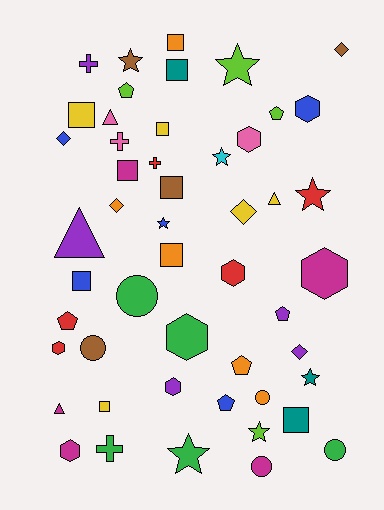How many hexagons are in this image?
There are 8 hexagons.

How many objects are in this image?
There are 50 objects.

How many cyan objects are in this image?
There is 1 cyan object.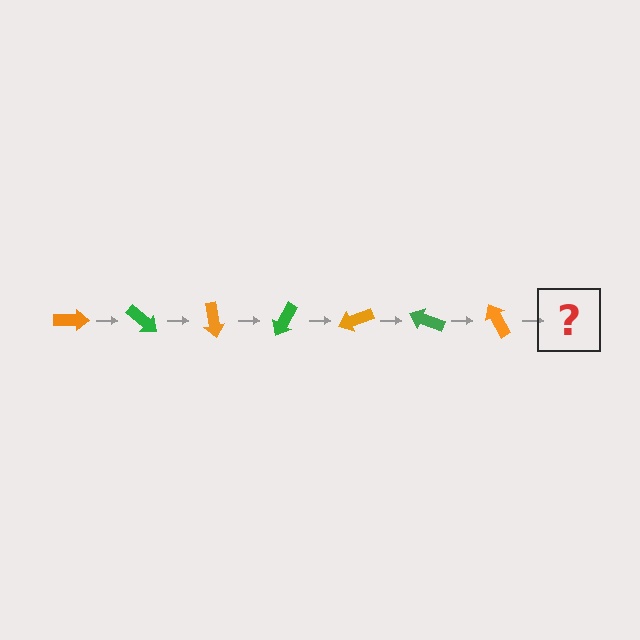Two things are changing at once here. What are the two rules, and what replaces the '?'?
The two rules are that it rotates 40 degrees each step and the color cycles through orange and green. The '?' should be a green arrow, rotated 280 degrees from the start.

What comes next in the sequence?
The next element should be a green arrow, rotated 280 degrees from the start.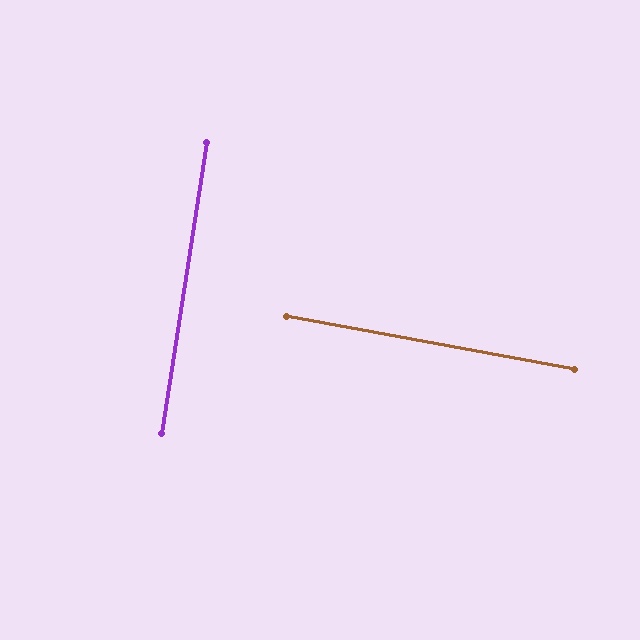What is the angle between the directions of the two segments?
Approximately 88 degrees.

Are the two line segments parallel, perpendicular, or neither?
Perpendicular — they meet at approximately 88°.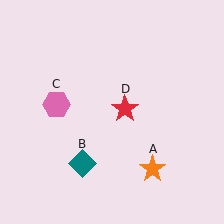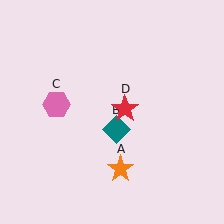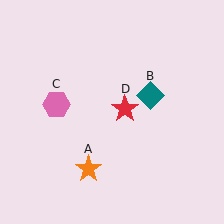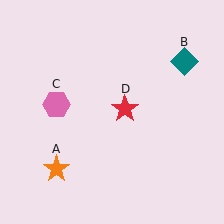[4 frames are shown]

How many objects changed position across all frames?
2 objects changed position: orange star (object A), teal diamond (object B).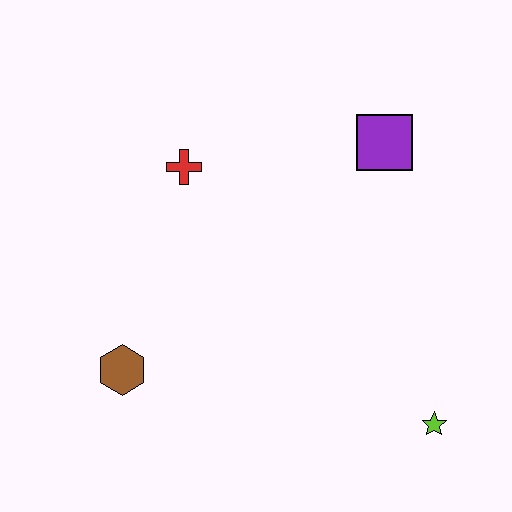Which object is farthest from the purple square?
The brown hexagon is farthest from the purple square.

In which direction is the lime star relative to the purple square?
The lime star is below the purple square.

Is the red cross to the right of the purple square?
No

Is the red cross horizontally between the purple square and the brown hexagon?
Yes